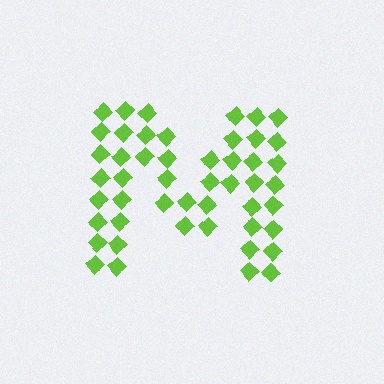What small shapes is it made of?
It is made of small diamonds.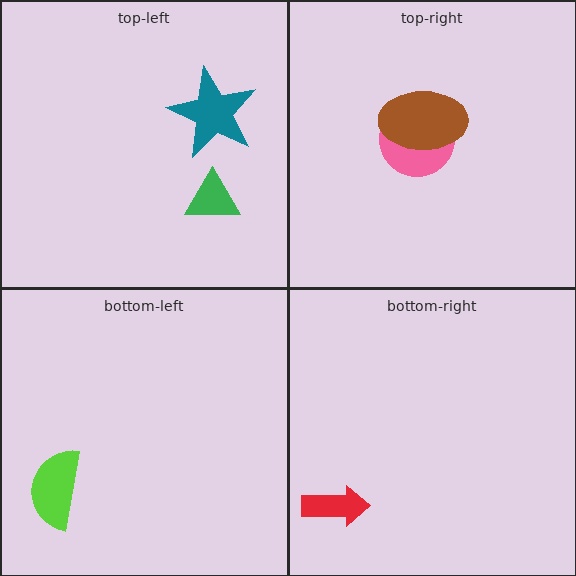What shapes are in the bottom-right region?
The red arrow.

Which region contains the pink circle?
The top-right region.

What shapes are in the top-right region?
The pink circle, the brown ellipse.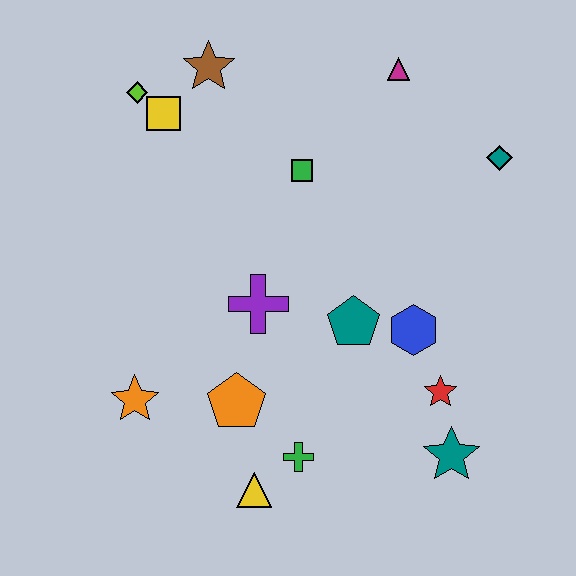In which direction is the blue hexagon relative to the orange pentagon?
The blue hexagon is to the right of the orange pentagon.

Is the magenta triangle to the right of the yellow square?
Yes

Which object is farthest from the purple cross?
The teal diamond is farthest from the purple cross.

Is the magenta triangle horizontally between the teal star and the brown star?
Yes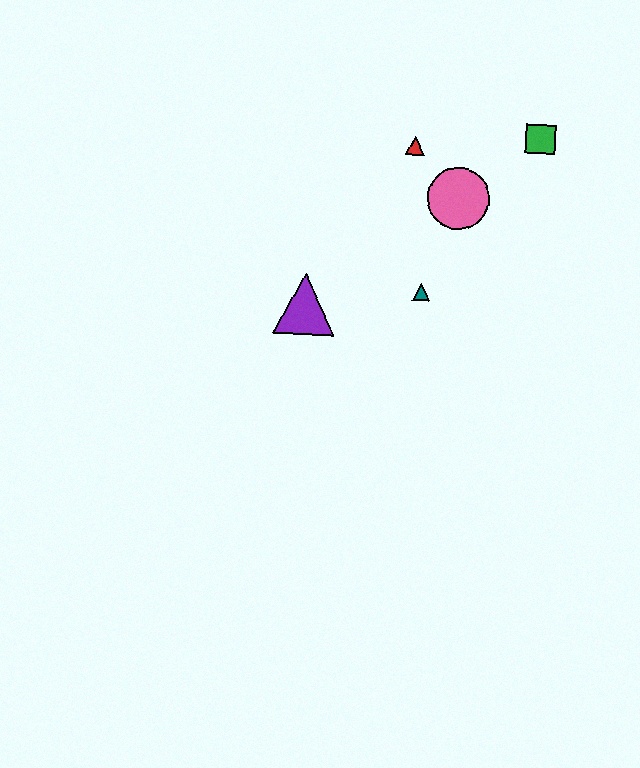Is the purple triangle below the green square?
Yes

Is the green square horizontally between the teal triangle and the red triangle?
No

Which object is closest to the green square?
The pink circle is closest to the green square.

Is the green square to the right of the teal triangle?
Yes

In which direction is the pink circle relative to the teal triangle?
The pink circle is above the teal triangle.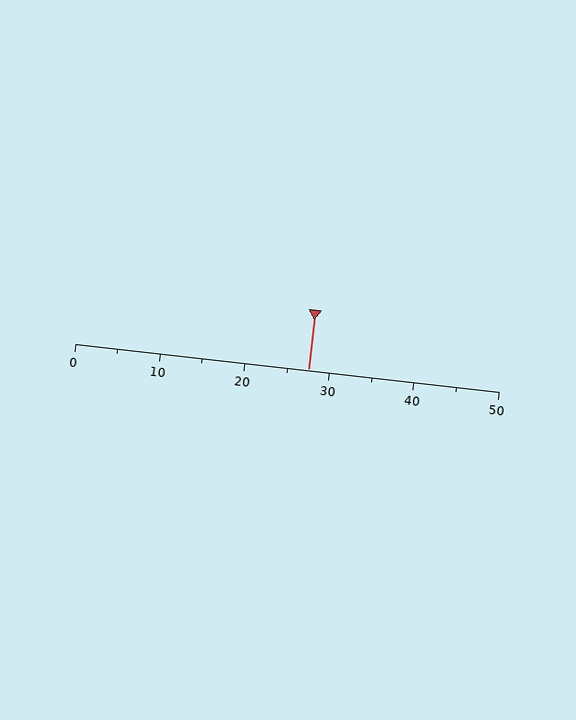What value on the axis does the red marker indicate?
The marker indicates approximately 27.5.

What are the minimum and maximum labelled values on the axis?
The axis runs from 0 to 50.